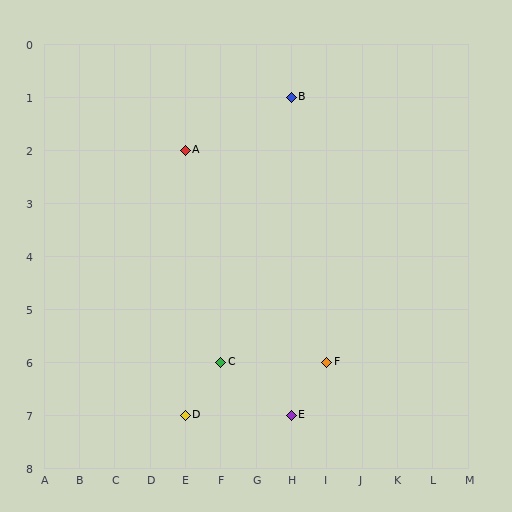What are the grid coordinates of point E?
Point E is at grid coordinates (H, 7).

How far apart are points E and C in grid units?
Points E and C are 2 columns and 1 row apart (about 2.2 grid units diagonally).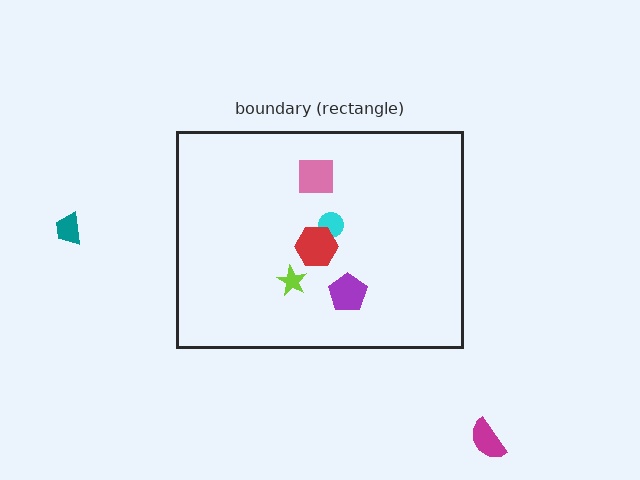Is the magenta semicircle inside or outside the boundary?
Outside.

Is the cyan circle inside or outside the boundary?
Inside.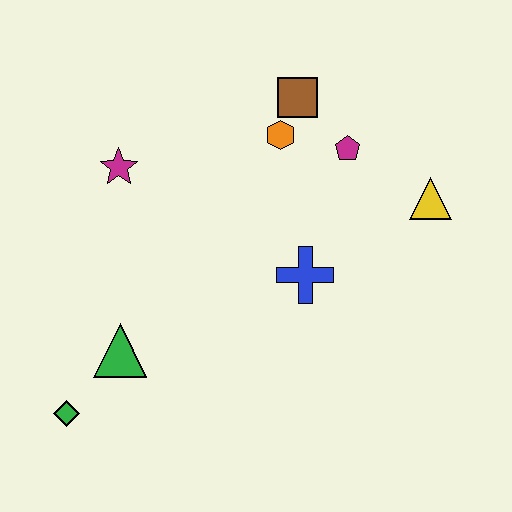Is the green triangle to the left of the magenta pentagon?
Yes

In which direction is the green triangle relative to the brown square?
The green triangle is below the brown square.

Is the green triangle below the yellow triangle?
Yes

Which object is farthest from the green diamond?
The yellow triangle is farthest from the green diamond.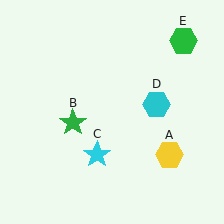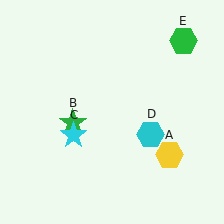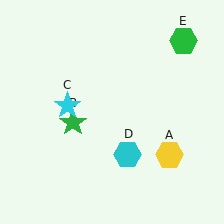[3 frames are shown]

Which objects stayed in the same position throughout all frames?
Yellow hexagon (object A) and green star (object B) and green hexagon (object E) remained stationary.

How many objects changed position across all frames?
2 objects changed position: cyan star (object C), cyan hexagon (object D).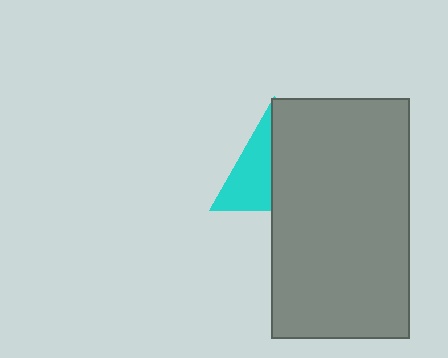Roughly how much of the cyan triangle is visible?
About half of it is visible (roughly 45%).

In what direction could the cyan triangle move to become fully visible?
The cyan triangle could move left. That would shift it out from behind the gray rectangle entirely.